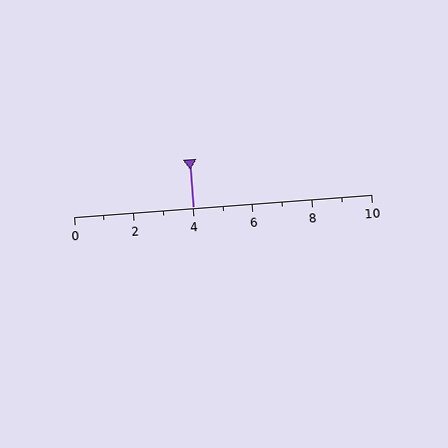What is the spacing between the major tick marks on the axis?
The major ticks are spaced 2 apart.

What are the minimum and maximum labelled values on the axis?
The axis runs from 0 to 10.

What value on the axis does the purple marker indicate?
The marker indicates approximately 4.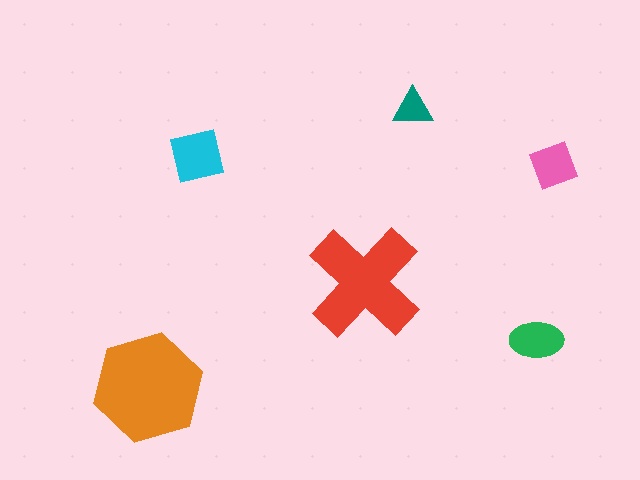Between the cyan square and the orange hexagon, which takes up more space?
The orange hexagon.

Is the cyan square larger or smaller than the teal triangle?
Larger.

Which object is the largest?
The orange hexagon.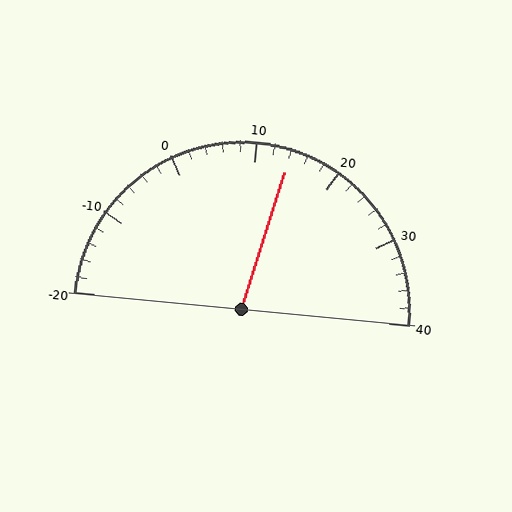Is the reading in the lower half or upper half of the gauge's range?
The reading is in the upper half of the range (-20 to 40).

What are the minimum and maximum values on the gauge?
The gauge ranges from -20 to 40.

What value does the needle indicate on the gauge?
The needle indicates approximately 14.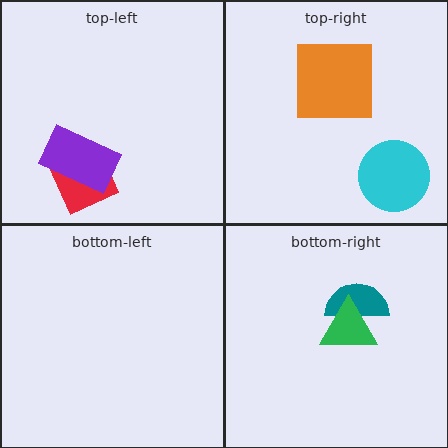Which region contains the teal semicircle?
The bottom-right region.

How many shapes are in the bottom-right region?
2.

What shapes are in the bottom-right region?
The teal semicircle, the green triangle.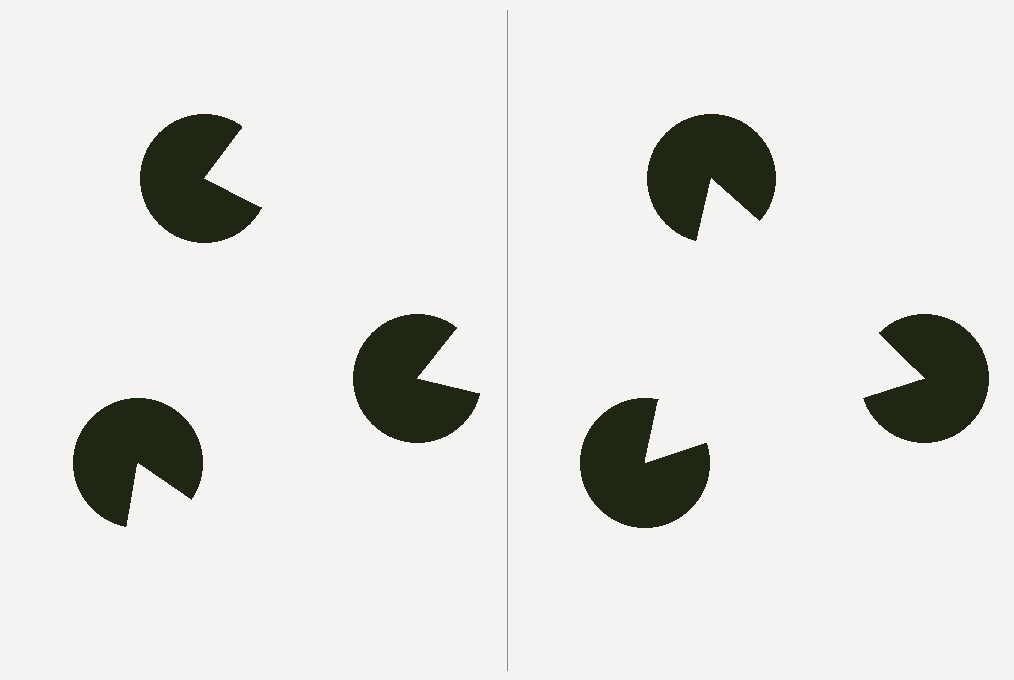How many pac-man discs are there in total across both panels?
6 — 3 on each side.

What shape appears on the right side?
An illusory triangle.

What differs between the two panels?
The pac-man discs are positioned identically on both sides; only the wedge orientations differ. On the right they align to a triangle; on the left they are misaligned.